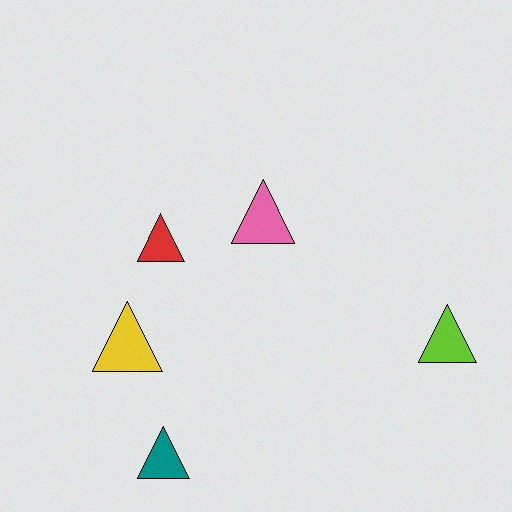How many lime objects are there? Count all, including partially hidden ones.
There is 1 lime object.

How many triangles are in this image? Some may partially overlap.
There are 5 triangles.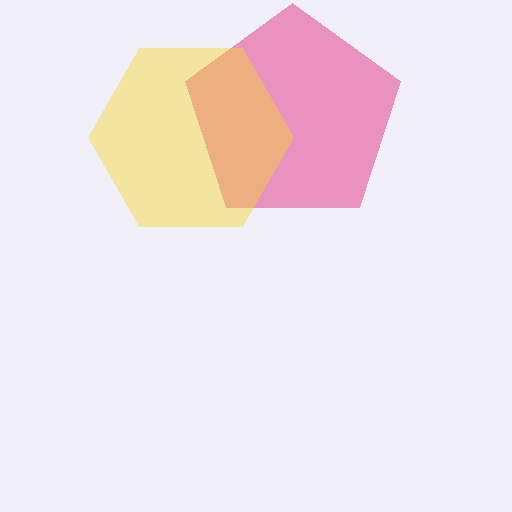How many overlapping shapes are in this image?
There are 2 overlapping shapes in the image.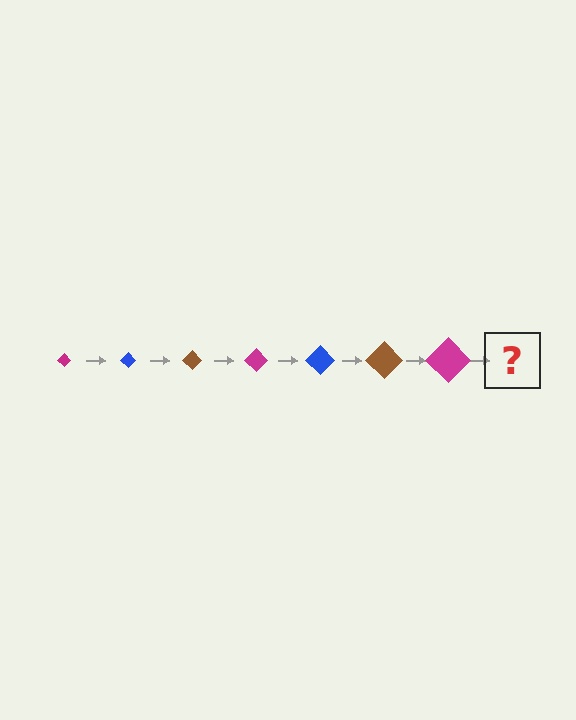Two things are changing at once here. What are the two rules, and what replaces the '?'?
The two rules are that the diamond grows larger each step and the color cycles through magenta, blue, and brown. The '?' should be a blue diamond, larger than the previous one.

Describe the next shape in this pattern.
It should be a blue diamond, larger than the previous one.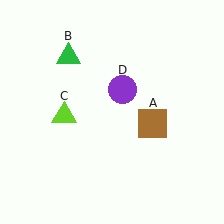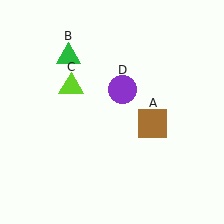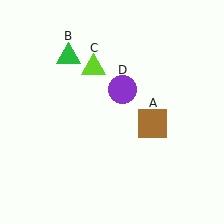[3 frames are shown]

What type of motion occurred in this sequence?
The lime triangle (object C) rotated clockwise around the center of the scene.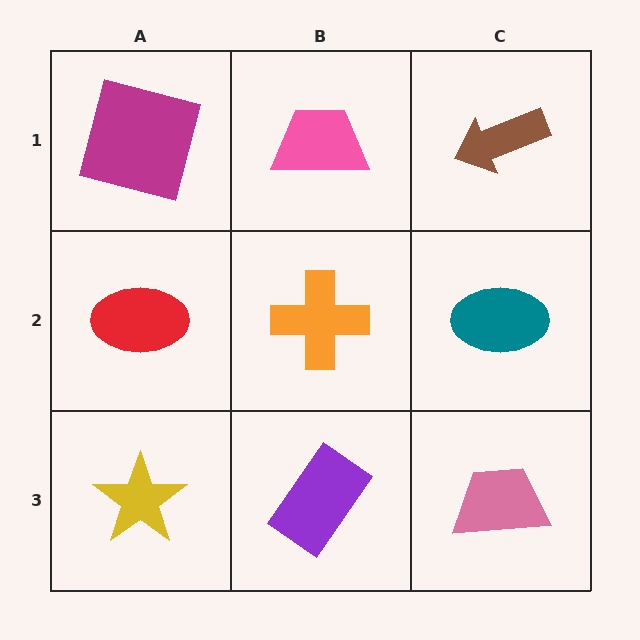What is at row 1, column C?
A brown arrow.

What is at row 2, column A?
A red ellipse.